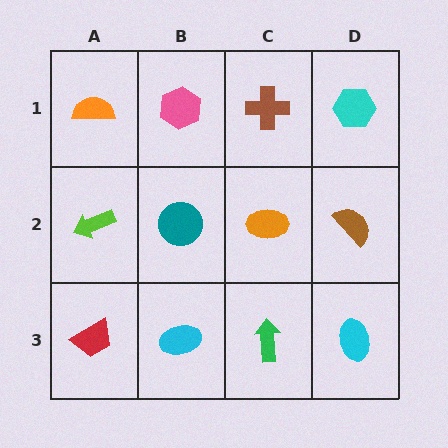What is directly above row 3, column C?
An orange ellipse.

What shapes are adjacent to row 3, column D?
A brown semicircle (row 2, column D), a green arrow (row 3, column C).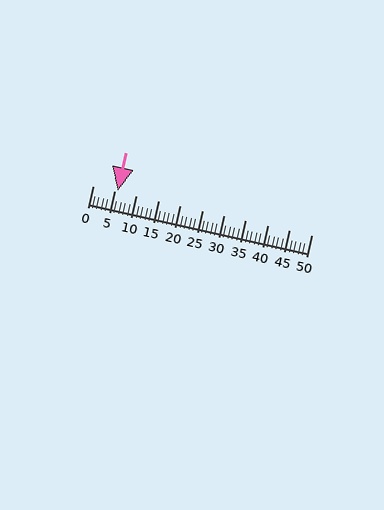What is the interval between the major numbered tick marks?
The major tick marks are spaced 5 units apart.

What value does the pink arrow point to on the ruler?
The pink arrow points to approximately 6.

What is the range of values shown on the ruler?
The ruler shows values from 0 to 50.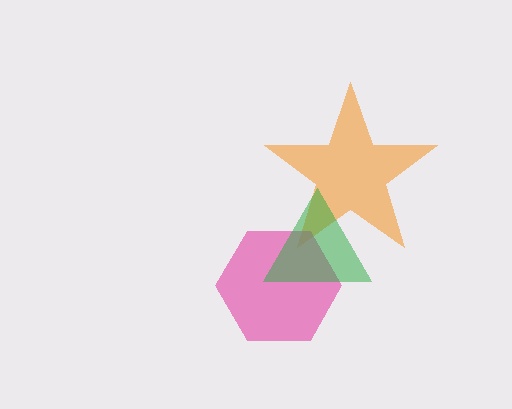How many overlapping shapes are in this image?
There are 3 overlapping shapes in the image.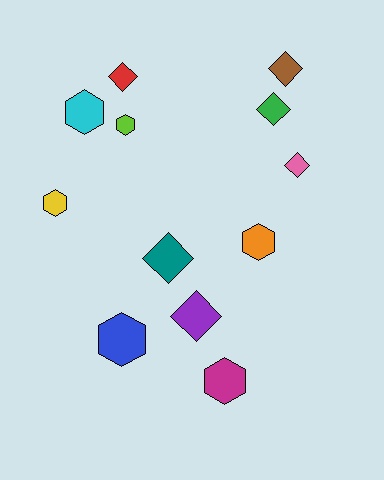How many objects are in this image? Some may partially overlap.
There are 12 objects.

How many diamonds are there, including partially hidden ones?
There are 6 diamonds.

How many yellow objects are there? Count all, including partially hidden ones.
There is 1 yellow object.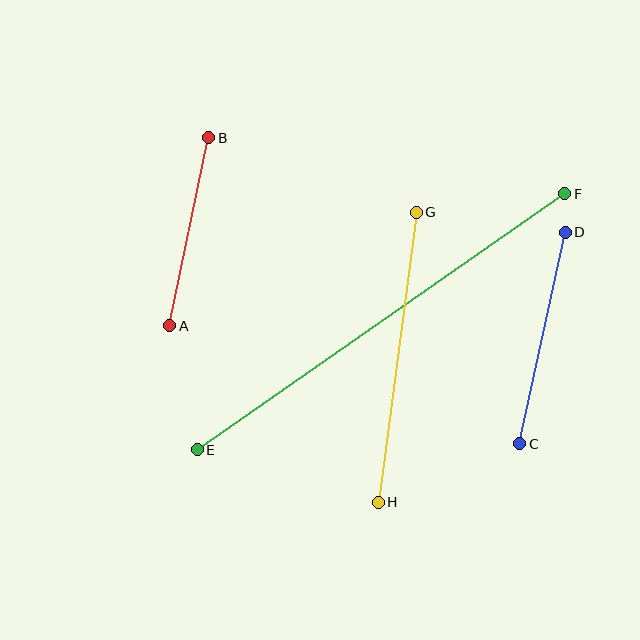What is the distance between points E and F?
The distance is approximately 448 pixels.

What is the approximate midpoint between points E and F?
The midpoint is at approximately (381, 322) pixels.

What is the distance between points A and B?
The distance is approximately 192 pixels.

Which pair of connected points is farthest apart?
Points E and F are farthest apart.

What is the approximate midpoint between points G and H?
The midpoint is at approximately (397, 357) pixels.